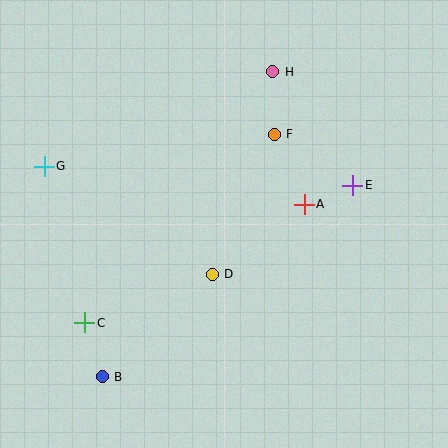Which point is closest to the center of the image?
Point D at (212, 274) is closest to the center.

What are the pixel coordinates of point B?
Point B is at (102, 377).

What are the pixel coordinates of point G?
Point G is at (44, 166).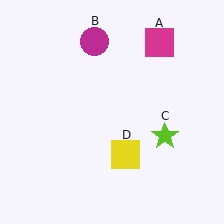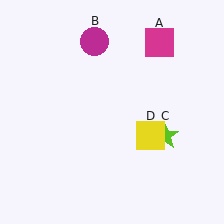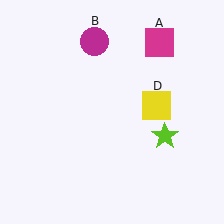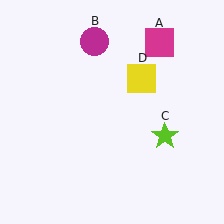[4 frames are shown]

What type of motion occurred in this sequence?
The yellow square (object D) rotated counterclockwise around the center of the scene.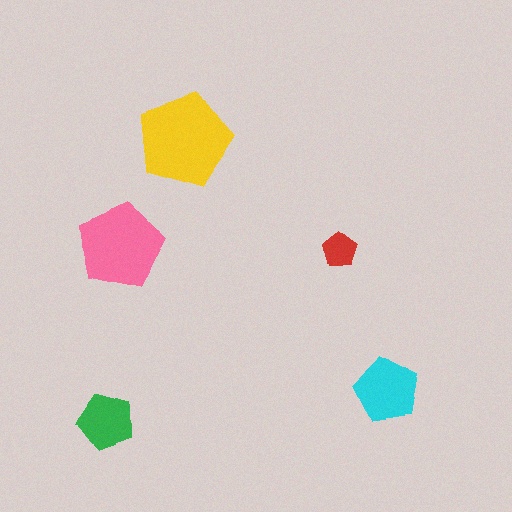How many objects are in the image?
There are 5 objects in the image.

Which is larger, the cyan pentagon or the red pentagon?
The cyan one.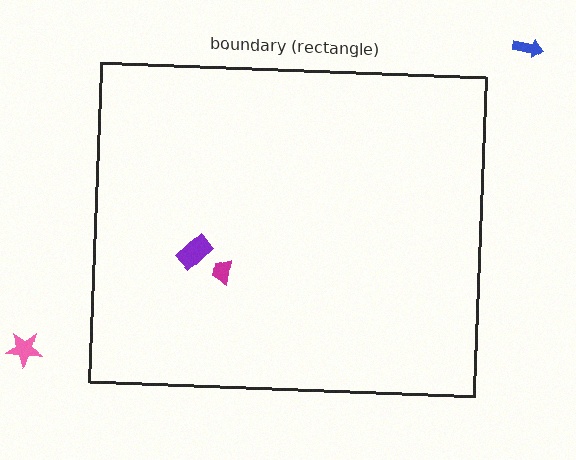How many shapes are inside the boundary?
2 inside, 2 outside.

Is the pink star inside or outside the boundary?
Outside.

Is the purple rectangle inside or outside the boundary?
Inside.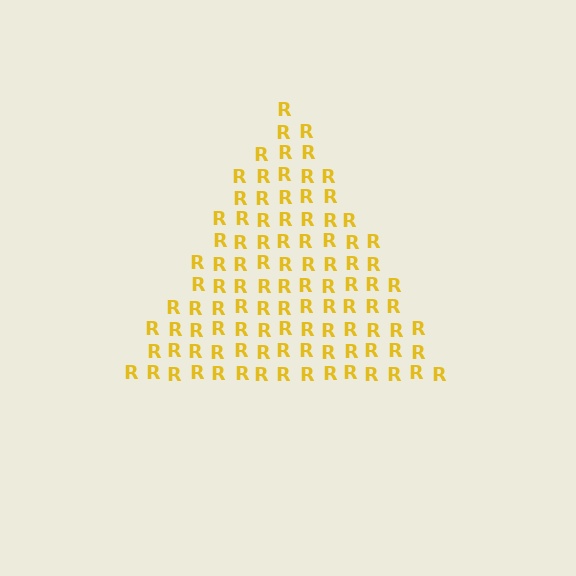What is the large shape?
The large shape is a triangle.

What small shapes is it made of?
It is made of small letter R's.